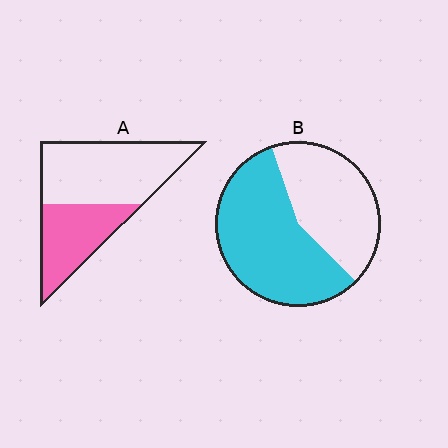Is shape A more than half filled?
No.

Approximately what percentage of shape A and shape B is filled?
A is approximately 40% and B is approximately 55%.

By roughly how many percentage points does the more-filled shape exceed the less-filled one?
By roughly 20 percentage points (B over A).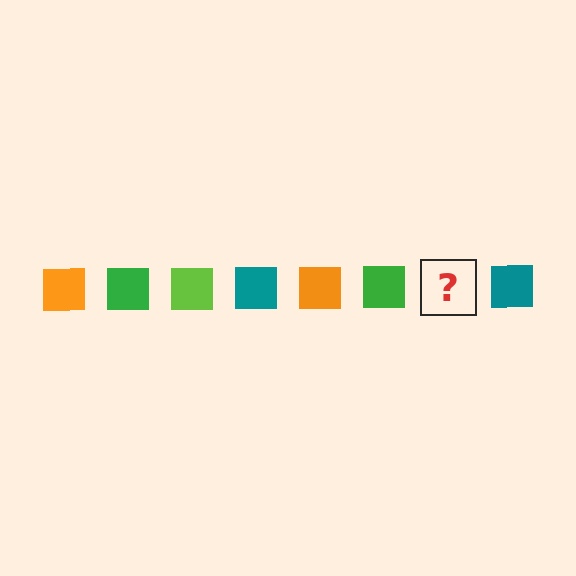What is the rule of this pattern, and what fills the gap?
The rule is that the pattern cycles through orange, green, lime, teal squares. The gap should be filled with a lime square.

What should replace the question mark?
The question mark should be replaced with a lime square.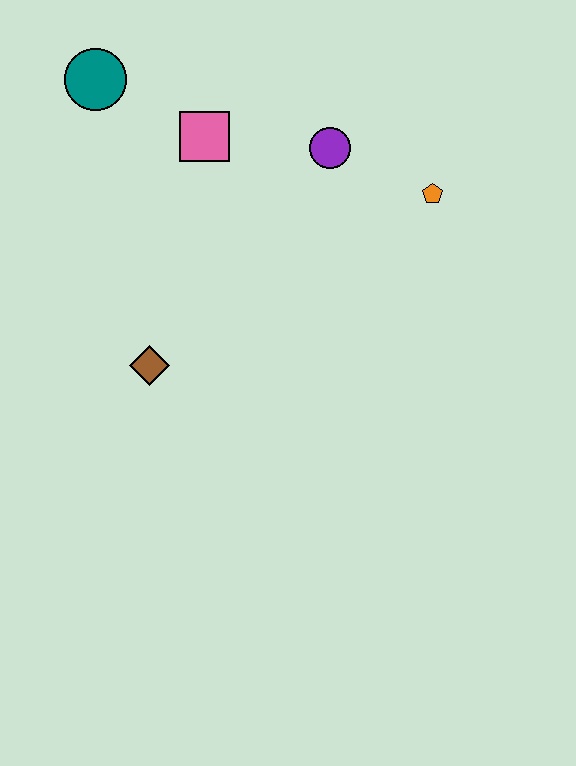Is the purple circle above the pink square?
No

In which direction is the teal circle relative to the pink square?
The teal circle is to the left of the pink square.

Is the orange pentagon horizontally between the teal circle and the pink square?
No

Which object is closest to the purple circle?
The orange pentagon is closest to the purple circle.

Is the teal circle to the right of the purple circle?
No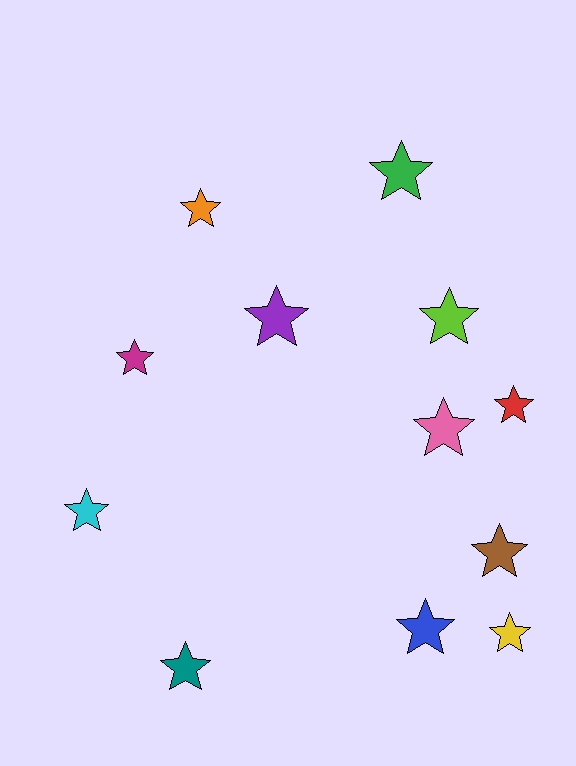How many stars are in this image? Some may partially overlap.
There are 12 stars.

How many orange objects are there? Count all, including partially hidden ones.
There is 1 orange object.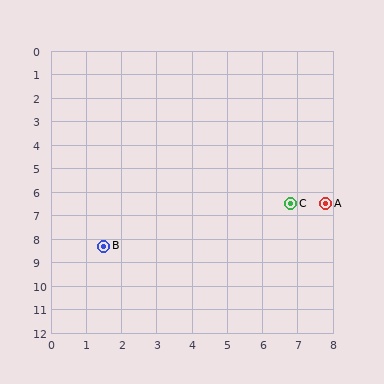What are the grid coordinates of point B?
Point B is at approximately (1.5, 8.3).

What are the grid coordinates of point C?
Point C is at approximately (6.8, 6.5).